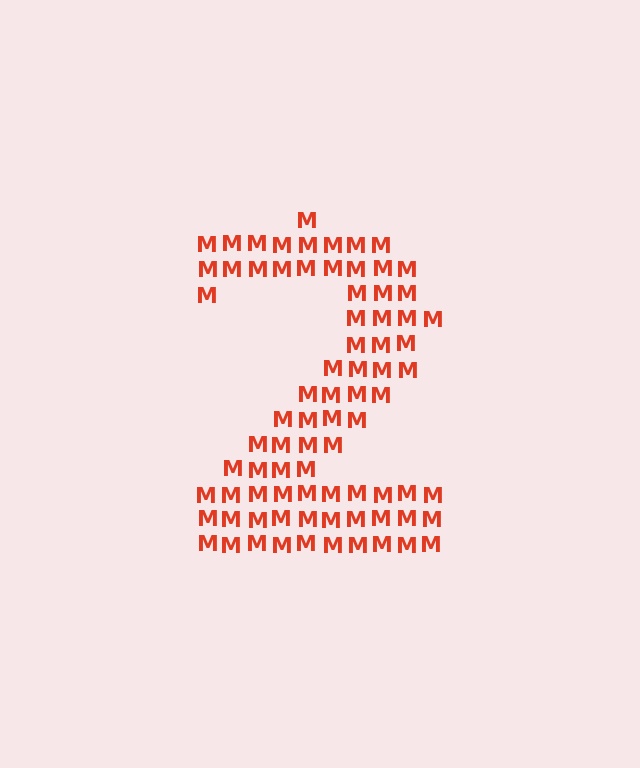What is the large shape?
The large shape is the digit 2.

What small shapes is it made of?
It is made of small letter M's.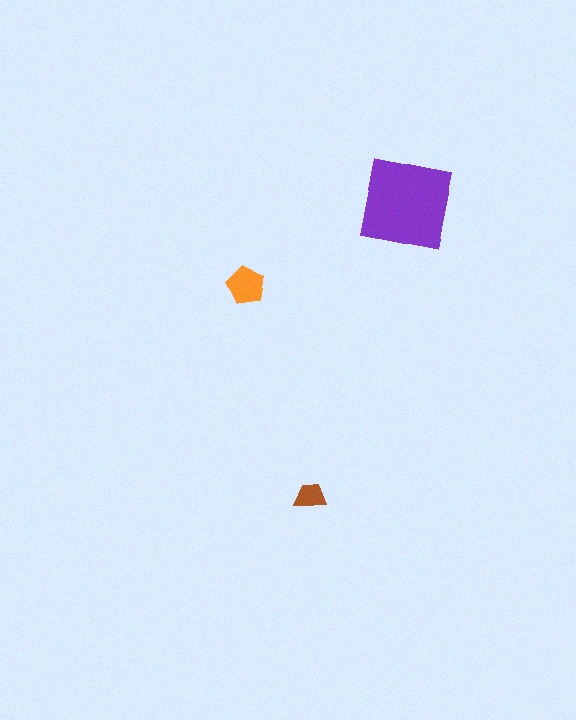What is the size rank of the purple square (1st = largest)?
1st.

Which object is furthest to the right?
The purple square is rightmost.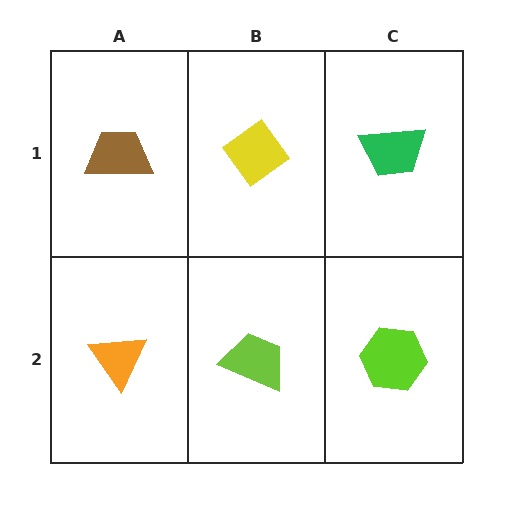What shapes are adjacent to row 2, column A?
A brown trapezoid (row 1, column A), a lime trapezoid (row 2, column B).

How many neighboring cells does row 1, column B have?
3.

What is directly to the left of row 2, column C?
A lime trapezoid.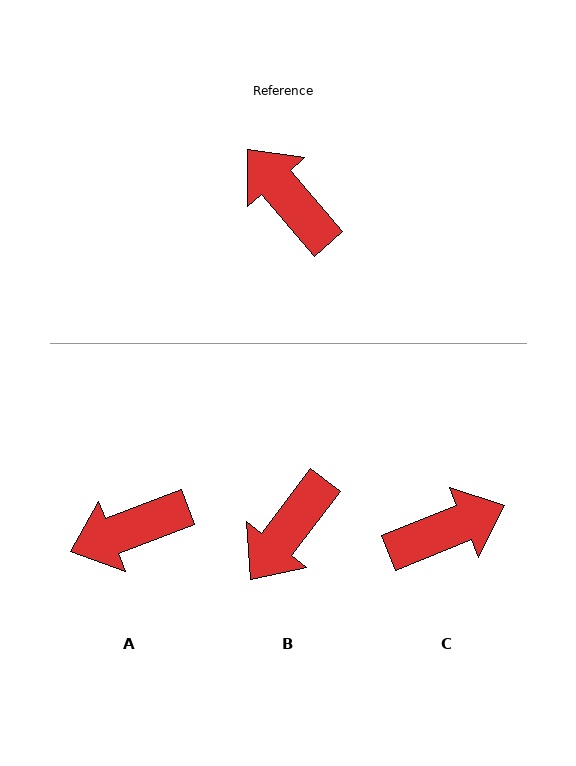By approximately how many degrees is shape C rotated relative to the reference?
Approximately 108 degrees clockwise.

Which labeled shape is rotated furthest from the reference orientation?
C, about 108 degrees away.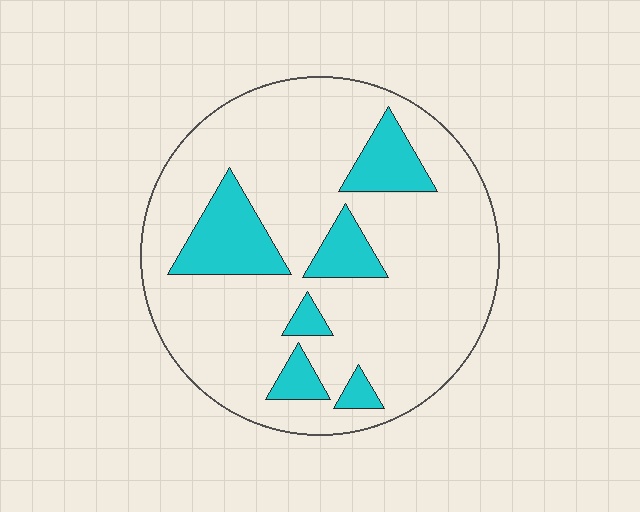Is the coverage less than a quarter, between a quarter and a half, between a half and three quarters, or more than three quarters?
Less than a quarter.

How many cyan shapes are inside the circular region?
6.